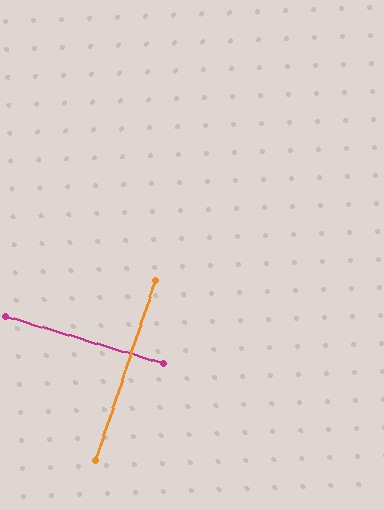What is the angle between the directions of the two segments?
Approximately 88 degrees.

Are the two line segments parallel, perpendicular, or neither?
Perpendicular — they meet at approximately 88°.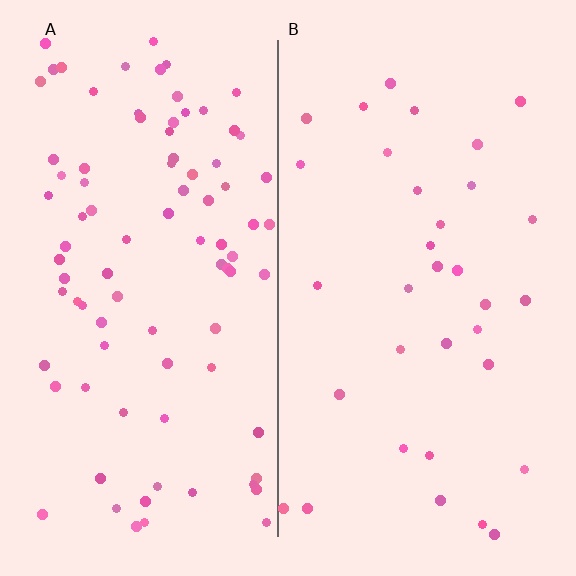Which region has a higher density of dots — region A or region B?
A (the left).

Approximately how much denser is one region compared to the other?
Approximately 2.6× — region A over region B.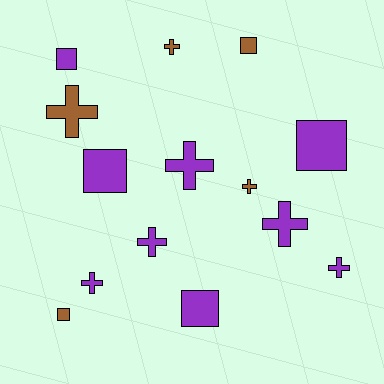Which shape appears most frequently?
Cross, with 8 objects.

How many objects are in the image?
There are 14 objects.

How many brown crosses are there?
There are 3 brown crosses.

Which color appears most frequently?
Purple, with 9 objects.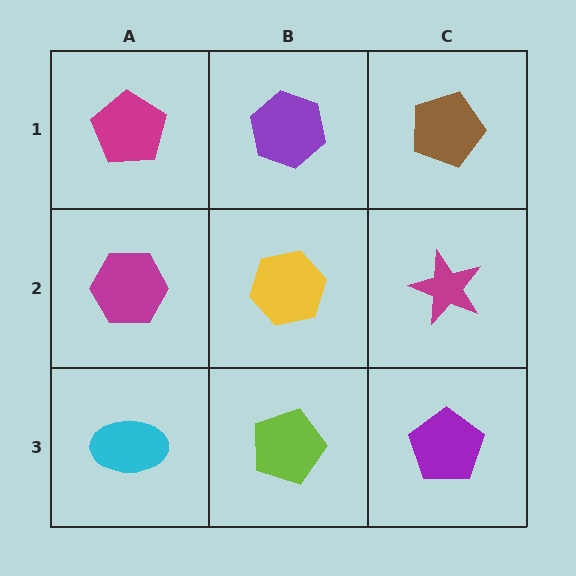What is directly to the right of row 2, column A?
A yellow hexagon.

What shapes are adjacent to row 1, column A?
A magenta hexagon (row 2, column A), a purple hexagon (row 1, column B).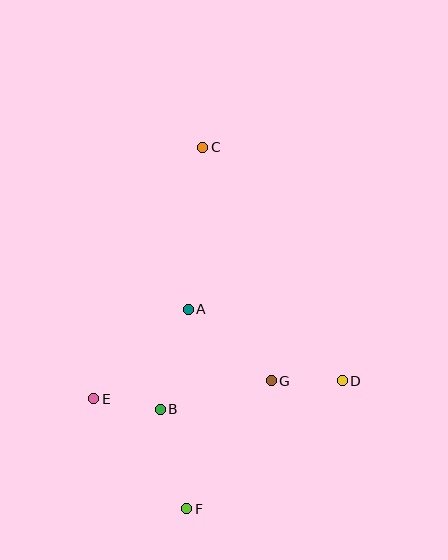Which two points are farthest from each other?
Points C and F are farthest from each other.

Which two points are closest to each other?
Points B and E are closest to each other.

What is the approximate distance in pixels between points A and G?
The distance between A and G is approximately 110 pixels.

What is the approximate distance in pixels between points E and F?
The distance between E and F is approximately 144 pixels.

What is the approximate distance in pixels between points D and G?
The distance between D and G is approximately 71 pixels.